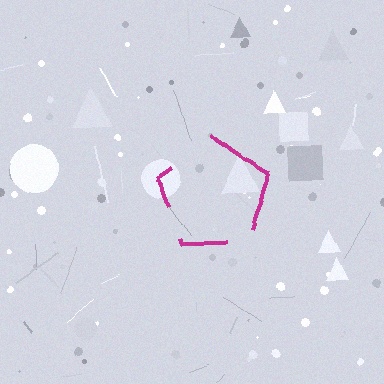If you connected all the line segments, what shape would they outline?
They would outline a pentagon.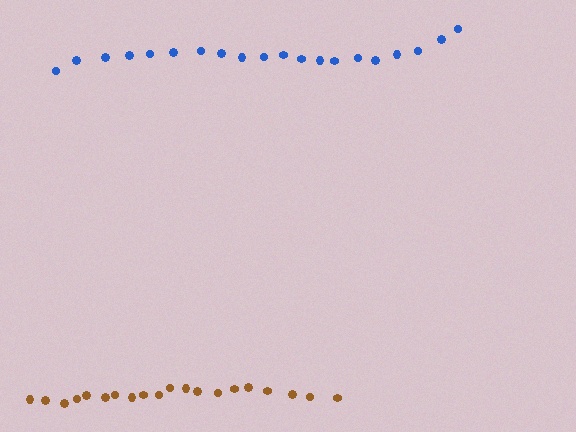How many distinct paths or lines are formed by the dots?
There are 2 distinct paths.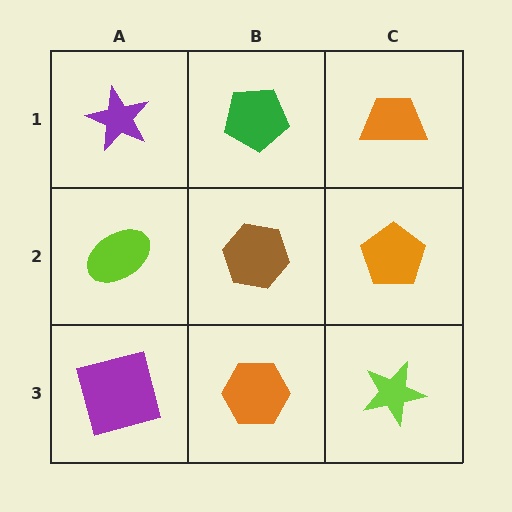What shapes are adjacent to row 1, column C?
An orange pentagon (row 2, column C), a green pentagon (row 1, column B).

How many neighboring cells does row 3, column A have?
2.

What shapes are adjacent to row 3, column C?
An orange pentagon (row 2, column C), an orange hexagon (row 3, column B).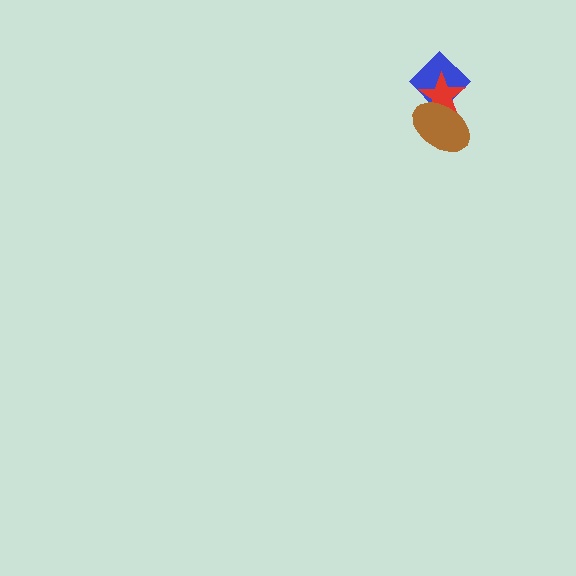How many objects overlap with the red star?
2 objects overlap with the red star.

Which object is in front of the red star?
The brown ellipse is in front of the red star.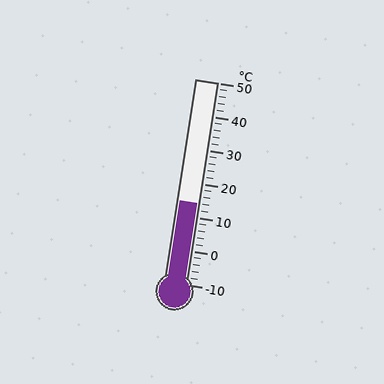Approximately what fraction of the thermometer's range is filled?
The thermometer is filled to approximately 40% of its range.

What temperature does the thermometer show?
The thermometer shows approximately 14°C.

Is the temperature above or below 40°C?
The temperature is below 40°C.